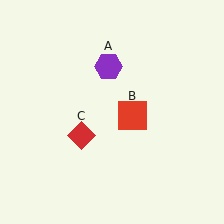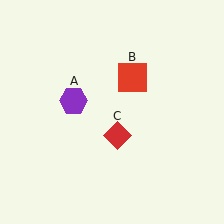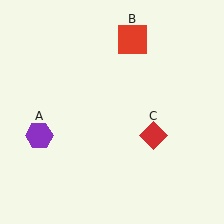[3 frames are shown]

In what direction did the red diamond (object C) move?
The red diamond (object C) moved right.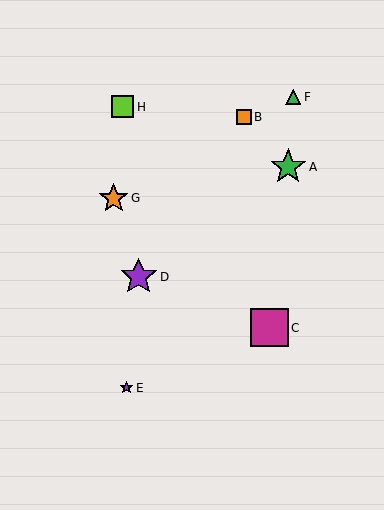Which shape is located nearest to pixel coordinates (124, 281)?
The purple star (labeled D) at (139, 277) is nearest to that location.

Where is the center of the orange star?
The center of the orange star is at (114, 198).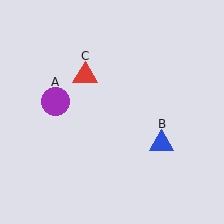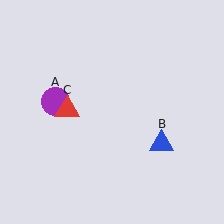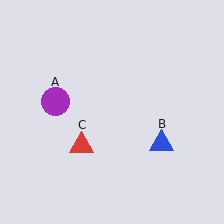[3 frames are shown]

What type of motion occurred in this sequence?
The red triangle (object C) rotated counterclockwise around the center of the scene.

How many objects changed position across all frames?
1 object changed position: red triangle (object C).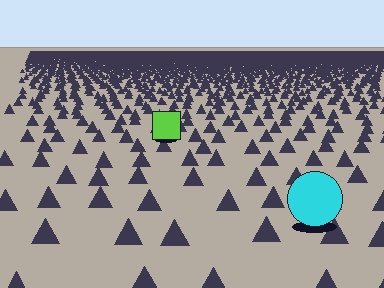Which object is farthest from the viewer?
The lime square is farthest from the viewer. It appears smaller and the ground texture around it is denser.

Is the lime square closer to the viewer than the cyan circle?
No. The cyan circle is closer — you can tell from the texture gradient: the ground texture is coarser near it.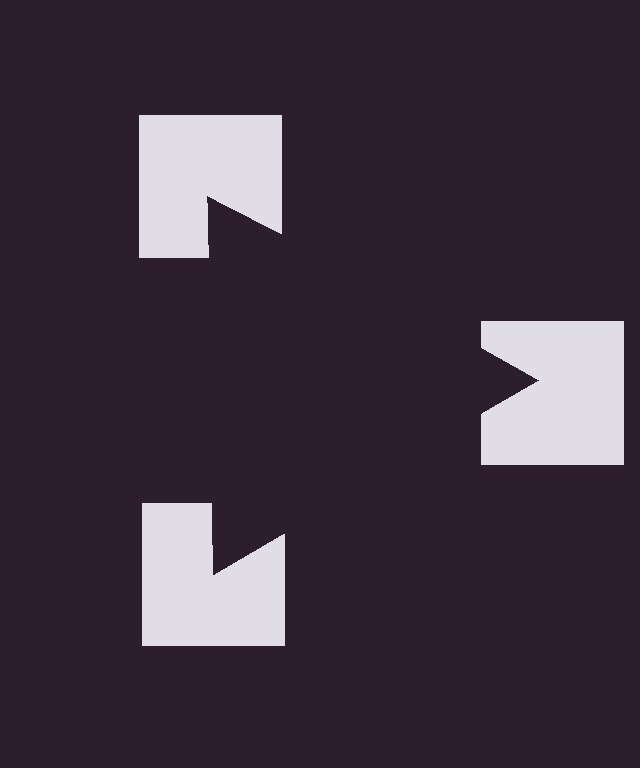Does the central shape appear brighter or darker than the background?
It typically appears slightly darker than the background, even though no actual brightness change is drawn.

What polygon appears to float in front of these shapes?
An illusory triangle — its edges are inferred from the aligned wedge cuts in the notched squares, not physically drawn.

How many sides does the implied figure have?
3 sides.